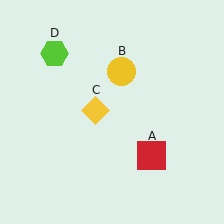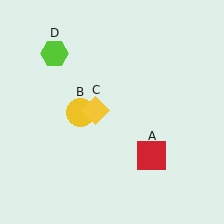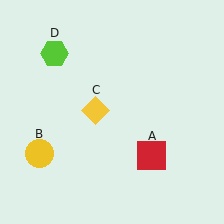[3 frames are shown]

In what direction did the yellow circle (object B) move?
The yellow circle (object B) moved down and to the left.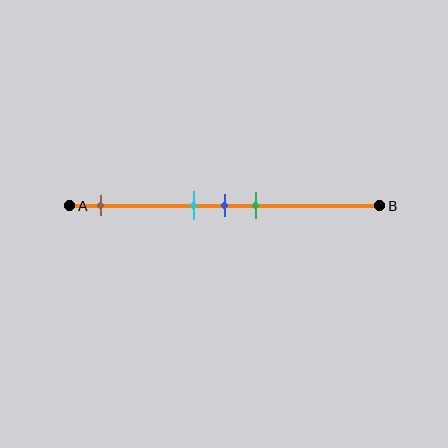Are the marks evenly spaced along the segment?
No, the marks are not evenly spaced.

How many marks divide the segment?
There are 4 marks dividing the segment.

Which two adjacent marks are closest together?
The cyan and blue marks are the closest adjacent pair.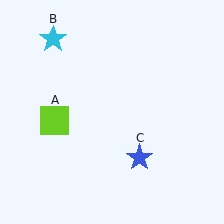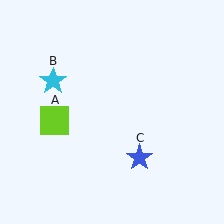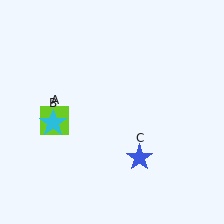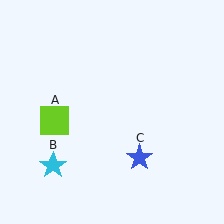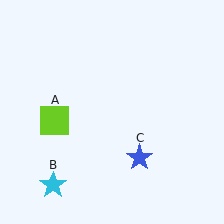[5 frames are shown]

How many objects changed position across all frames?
1 object changed position: cyan star (object B).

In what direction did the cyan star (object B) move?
The cyan star (object B) moved down.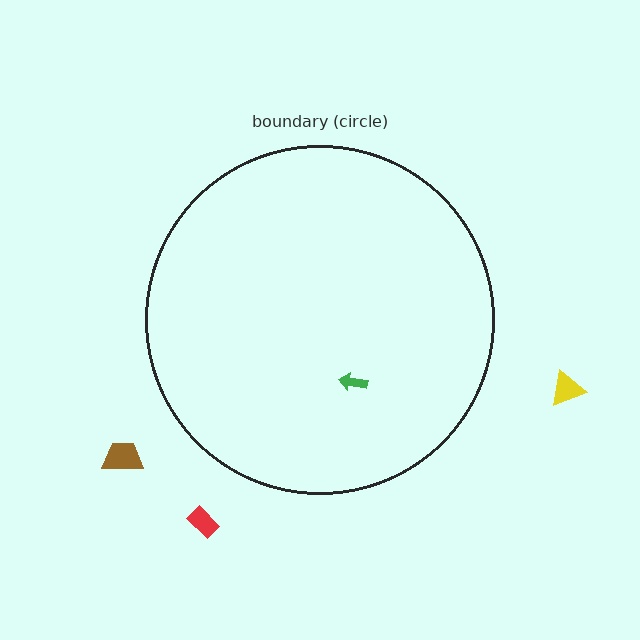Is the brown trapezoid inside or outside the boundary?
Outside.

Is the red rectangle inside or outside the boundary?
Outside.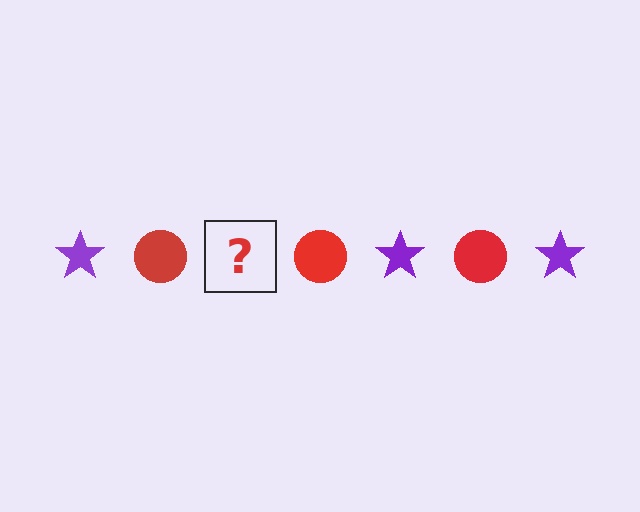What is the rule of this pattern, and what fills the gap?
The rule is that the pattern alternates between purple star and red circle. The gap should be filled with a purple star.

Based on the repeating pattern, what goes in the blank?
The blank should be a purple star.